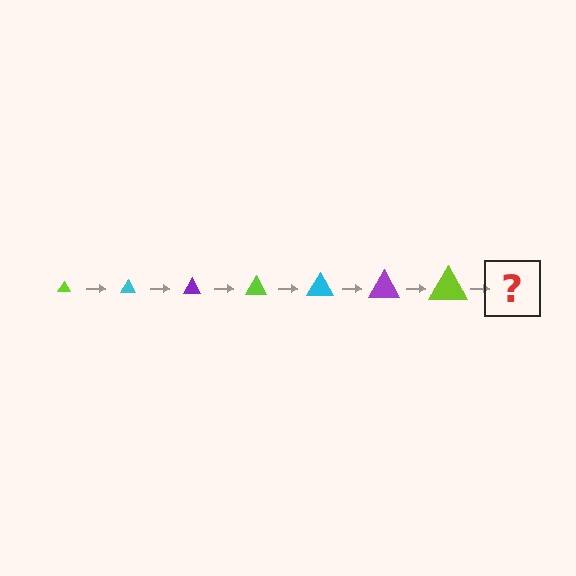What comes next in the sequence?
The next element should be a cyan triangle, larger than the previous one.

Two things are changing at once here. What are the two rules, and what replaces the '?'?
The two rules are that the triangle grows larger each step and the color cycles through lime, cyan, and purple. The '?' should be a cyan triangle, larger than the previous one.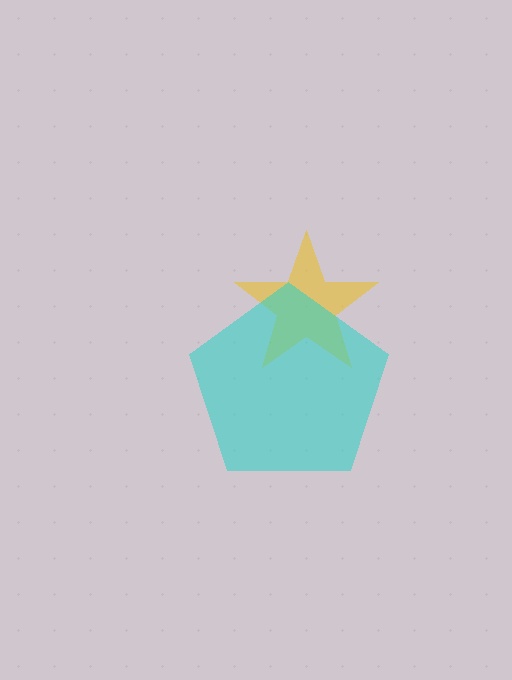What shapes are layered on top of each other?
The layered shapes are: a yellow star, a cyan pentagon.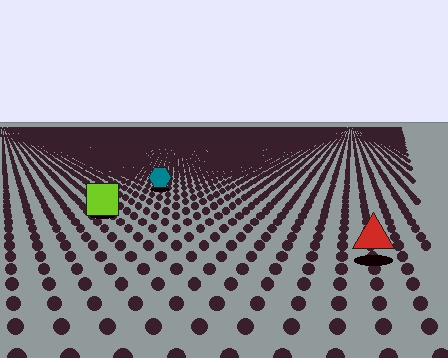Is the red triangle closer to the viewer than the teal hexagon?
Yes. The red triangle is closer — you can tell from the texture gradient: the ground texture is coarser near it.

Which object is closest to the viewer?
The red triangle is closest. The texture marks near it are larger and more spread out.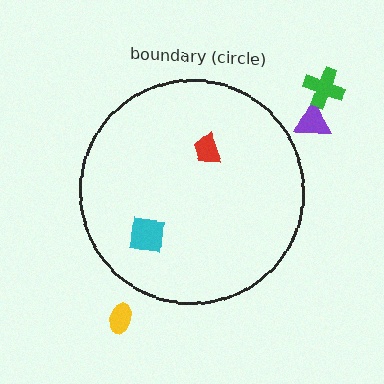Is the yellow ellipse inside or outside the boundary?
Outside.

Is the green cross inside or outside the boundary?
Outside.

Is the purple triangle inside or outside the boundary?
Outside.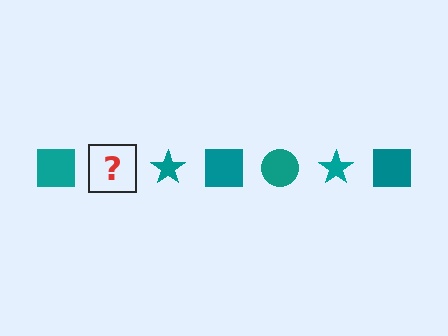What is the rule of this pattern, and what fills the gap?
The rule is that the pattern cycles through square, circle, star shapes in teal. The gap should be filled with a teal circle.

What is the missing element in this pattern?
The missing element is a teal circle.